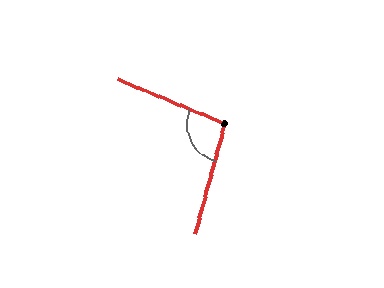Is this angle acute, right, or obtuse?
It is obtuse.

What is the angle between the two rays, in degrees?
Approximately 97 degrees.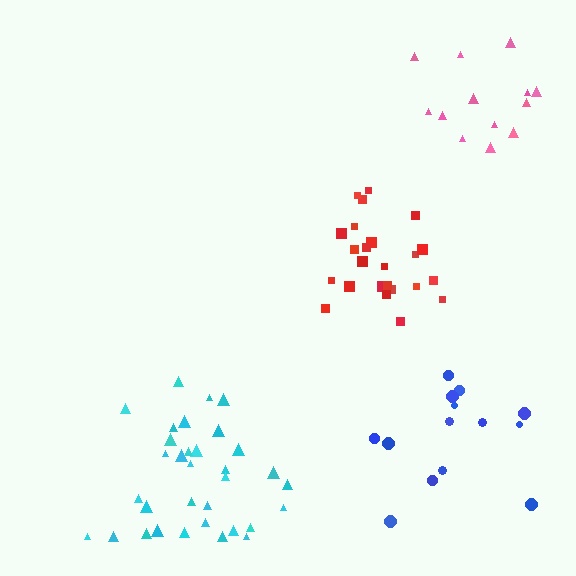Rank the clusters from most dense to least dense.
cyan, red, pink, blue.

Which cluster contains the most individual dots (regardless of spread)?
Cyan (33).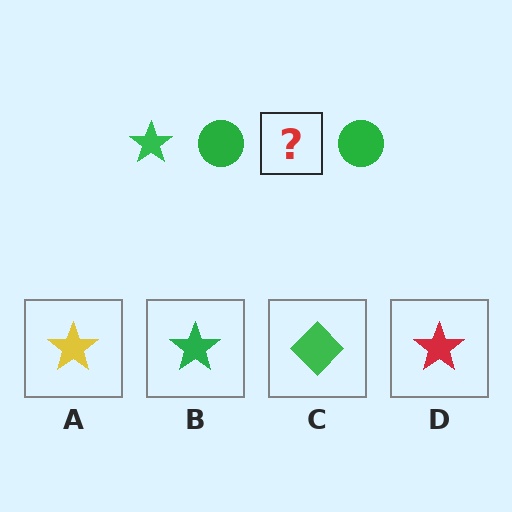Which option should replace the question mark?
Option B.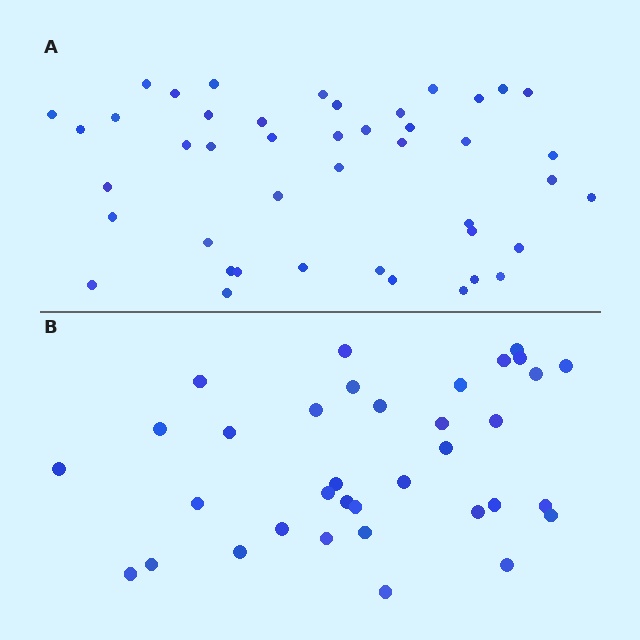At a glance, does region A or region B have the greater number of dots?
Region A (the top region) has more dots.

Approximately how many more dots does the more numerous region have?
Region A has roughly 8 or so more dots than region B.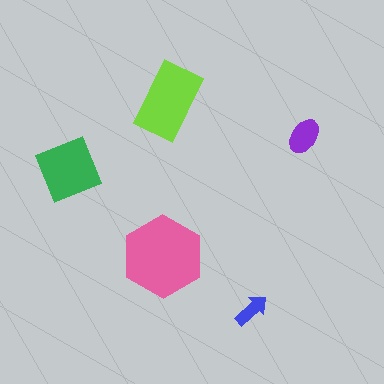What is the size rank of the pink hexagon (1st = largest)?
1st.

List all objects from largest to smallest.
The pink hexagon, the lime rectangle, the green diamond, the purple ellipse, the blue arrow.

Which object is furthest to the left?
The green diamond is leftmost.